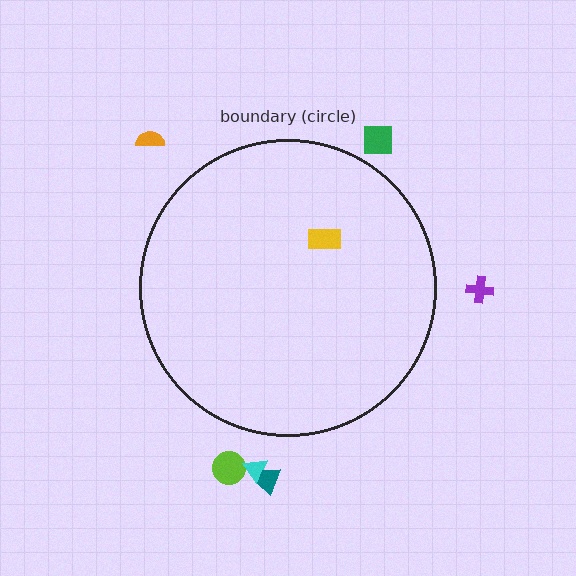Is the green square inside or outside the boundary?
Outside.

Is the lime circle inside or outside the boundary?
Outside.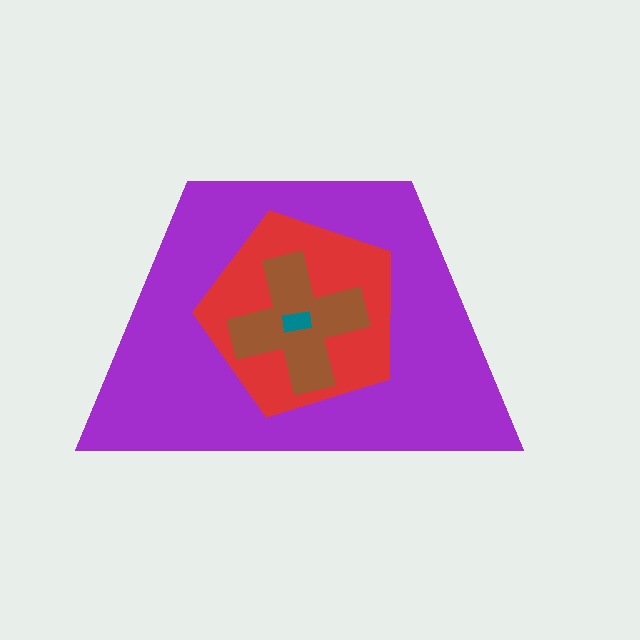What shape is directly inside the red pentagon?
The brown cross.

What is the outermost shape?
The purple trapezoid.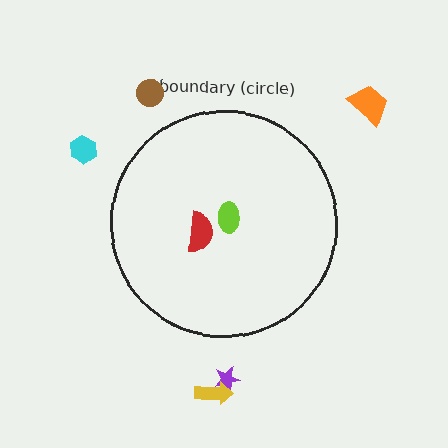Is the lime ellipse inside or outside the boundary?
Inside.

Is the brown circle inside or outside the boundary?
Outside.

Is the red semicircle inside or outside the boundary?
Inside.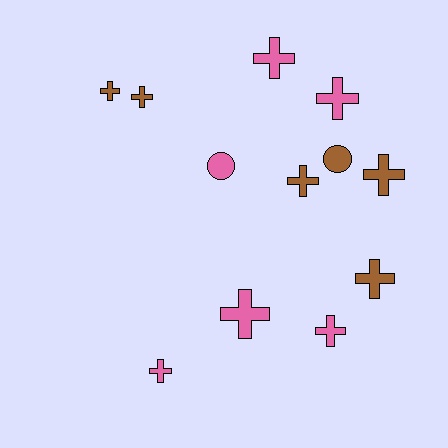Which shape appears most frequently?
Cross, with 10 objects.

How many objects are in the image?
There are 12 objects.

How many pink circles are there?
There is 1 pink circle.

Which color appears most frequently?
Brown, with 6 objects.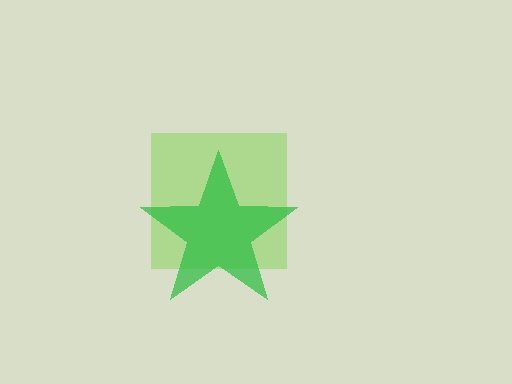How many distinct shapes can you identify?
There are 2 distinct shapes: a lime square, a green star.